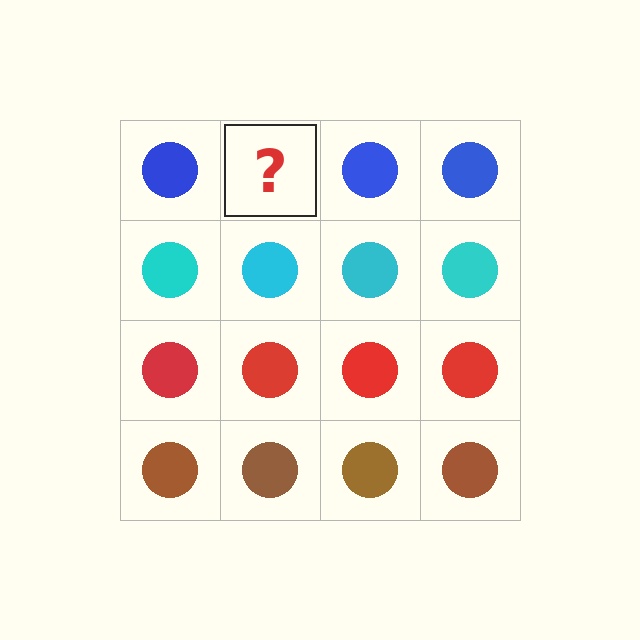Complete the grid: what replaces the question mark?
The question mark should be replaced with a blue circle.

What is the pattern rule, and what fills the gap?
The rule is that each row has a consistent color. The gap should be filled with a blue circle.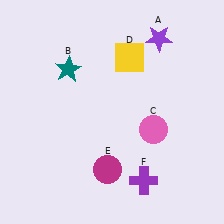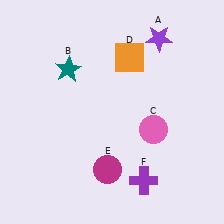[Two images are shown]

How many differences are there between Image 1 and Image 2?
There is 1 difference between the two images.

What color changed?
The square (D) changed from yellow in Image 1 to orange in Image 2.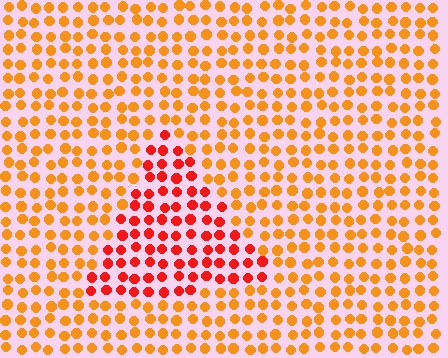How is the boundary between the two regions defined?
The boundary is defined purely by a slight shift in hue (about 33 degrees). Spacing, size, and orientation are identical on both sides.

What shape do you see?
I see a triangle.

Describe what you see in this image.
The image is filled with small orange elements in a uniform arrangement. A triangle-shaped region is visible where the elements are tinted to a slightly different hue, forming a subtle color boundary.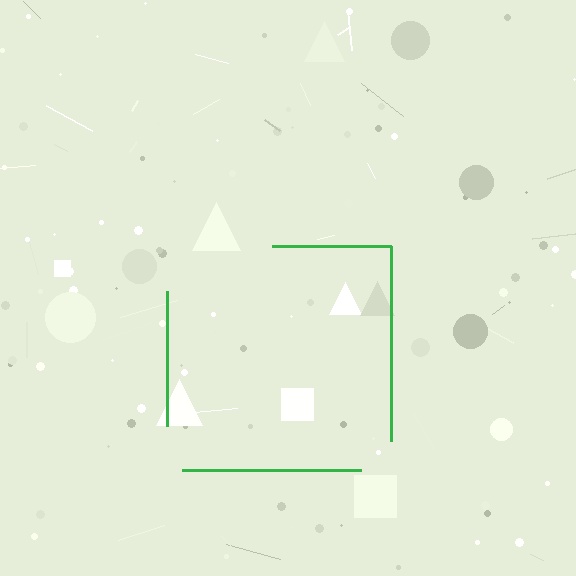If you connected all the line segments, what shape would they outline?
They would outline a square.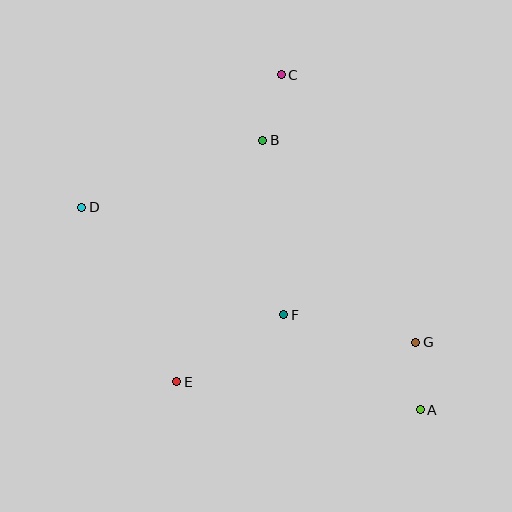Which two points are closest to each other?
Points A and G are closest to each other.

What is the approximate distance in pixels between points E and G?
The distance between E and G is approximately 242 pixels.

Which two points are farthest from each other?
Points A and D are farthest from each other.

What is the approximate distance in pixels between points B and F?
The distance between B and F is approximately 175 pixels.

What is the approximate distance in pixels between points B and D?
The distance between B and D is approximately 193 pixels.